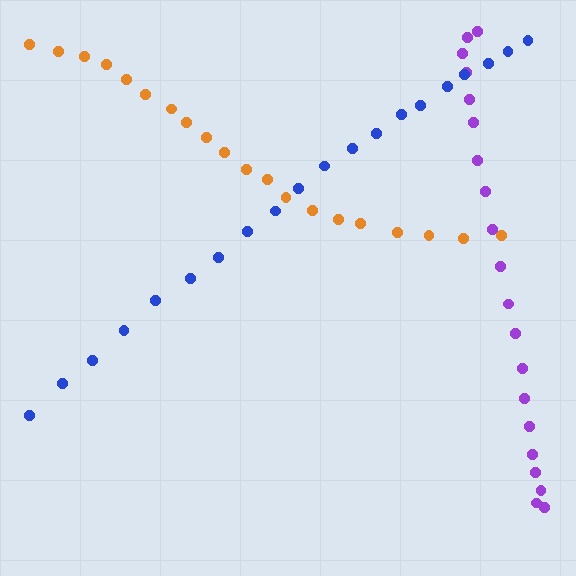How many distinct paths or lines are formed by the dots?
There are 3 distinct paths.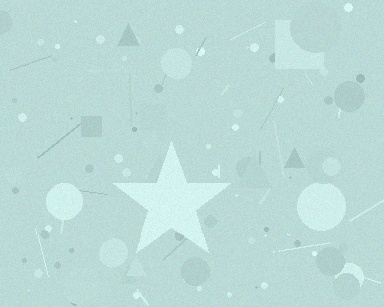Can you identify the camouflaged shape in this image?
The camouflaged shape is a star.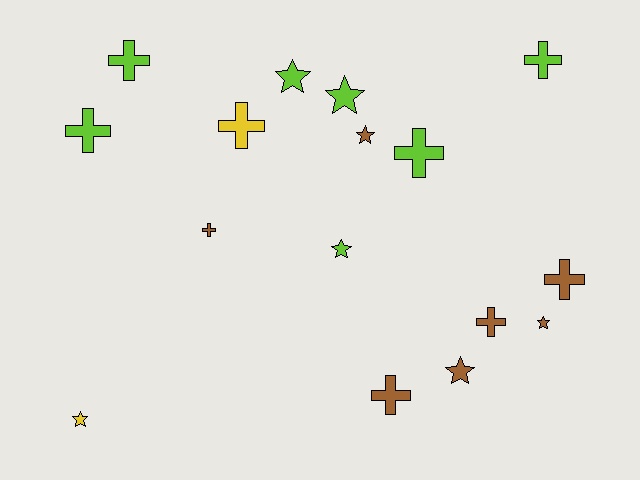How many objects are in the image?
There are 16 objects.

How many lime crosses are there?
There are 4 lime crosses.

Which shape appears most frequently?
Cross, with 9 objects.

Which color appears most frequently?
Brown, with 7 objects.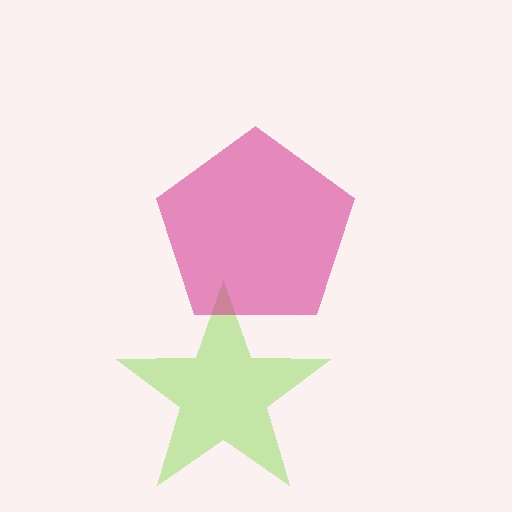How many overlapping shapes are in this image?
There are 2 overlapping shapes in the image.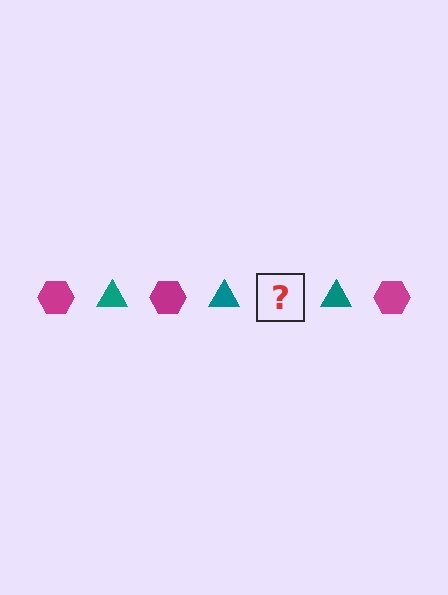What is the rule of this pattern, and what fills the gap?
The rule is that the pattern alternates between magenta hexagon and teal triangle. The gap should be filled with a magenta hexagon.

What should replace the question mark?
The question mark should be replaced with a magenta hexagon.